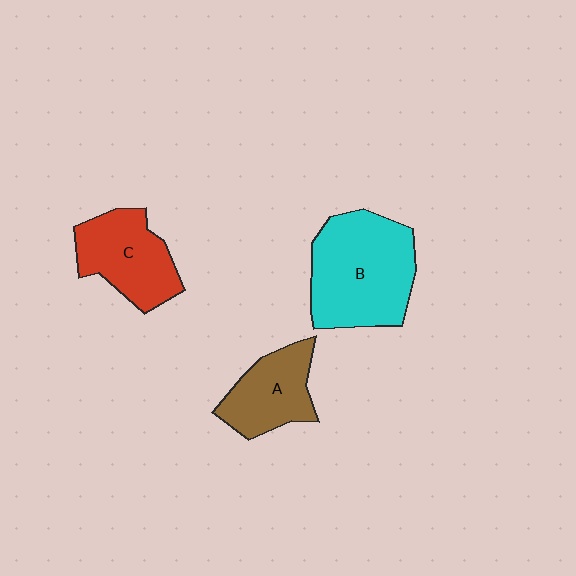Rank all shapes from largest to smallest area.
From largest to smallest: B (cyan), C (red), A (brown).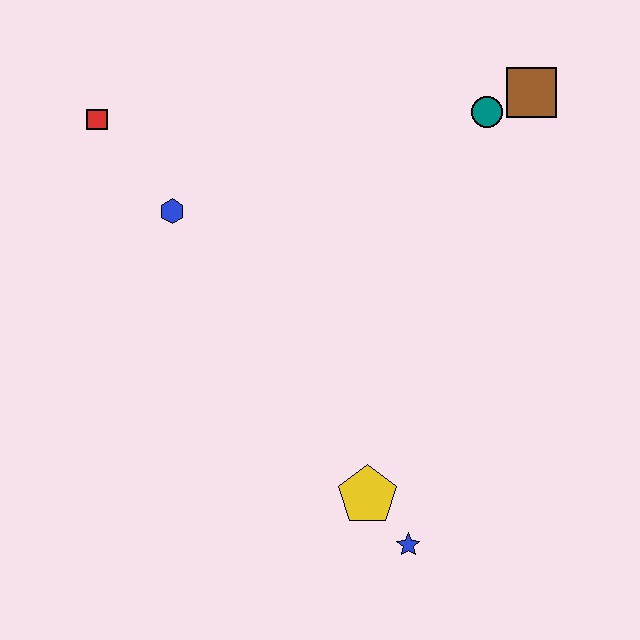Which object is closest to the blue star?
The yellow pentagon is closest to the blue star.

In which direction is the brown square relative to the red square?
The brown square is to the right of the red square.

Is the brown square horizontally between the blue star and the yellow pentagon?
No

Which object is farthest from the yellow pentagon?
The red square is farthest from the yellow pentagon.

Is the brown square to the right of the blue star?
Yes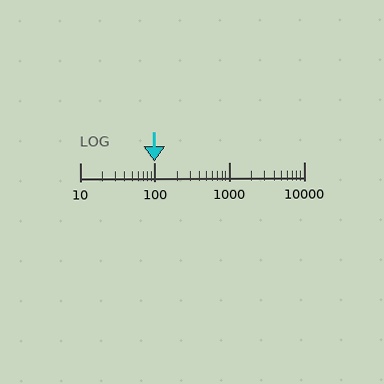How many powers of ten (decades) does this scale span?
The scale spans 3 decades, from 10 to 10000.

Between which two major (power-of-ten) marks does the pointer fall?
The pointer is between 100 and 1000.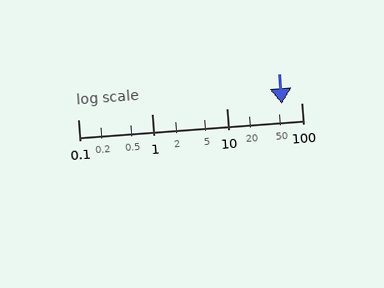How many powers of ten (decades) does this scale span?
The scale spans 3 decades, from 0.1 to 100.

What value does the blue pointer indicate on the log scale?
The pointer indicates approximately 54.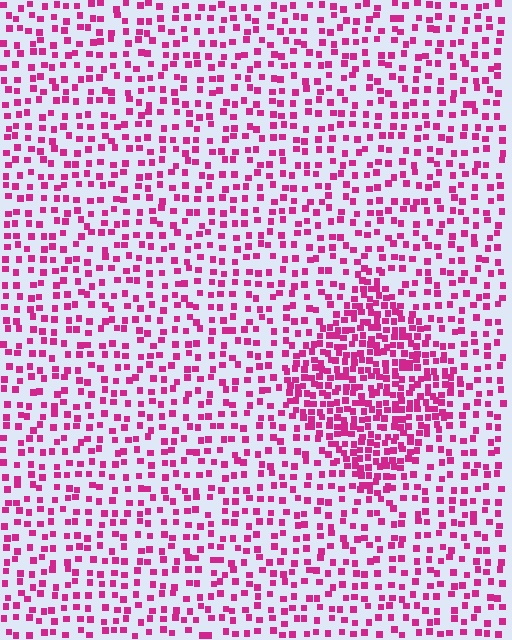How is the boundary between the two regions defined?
The boundary is defined by a change in element density (approximately 2.2x ratio). All elements are the same color, size, and shape.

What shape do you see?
I see a diamond.